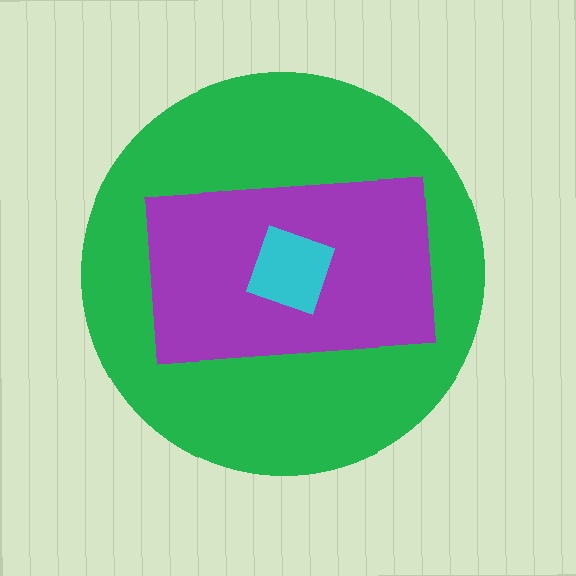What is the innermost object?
The cyan square.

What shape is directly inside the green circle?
The purple rectangle.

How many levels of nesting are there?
3.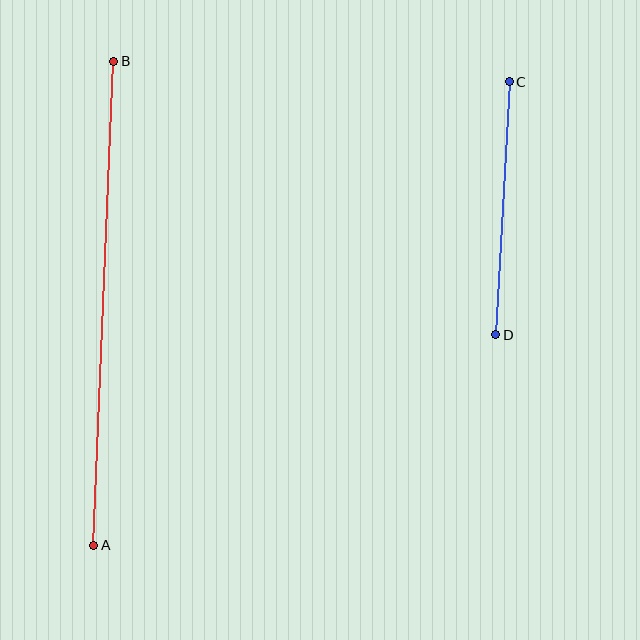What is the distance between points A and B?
The distance is approximately 485 pixels.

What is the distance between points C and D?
The distance is approximately 254 pixels.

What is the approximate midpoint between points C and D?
The midpoint is at approximately (502, 208) pixels.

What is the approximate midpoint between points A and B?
The midpoint is at approximately (104, 303) pixels.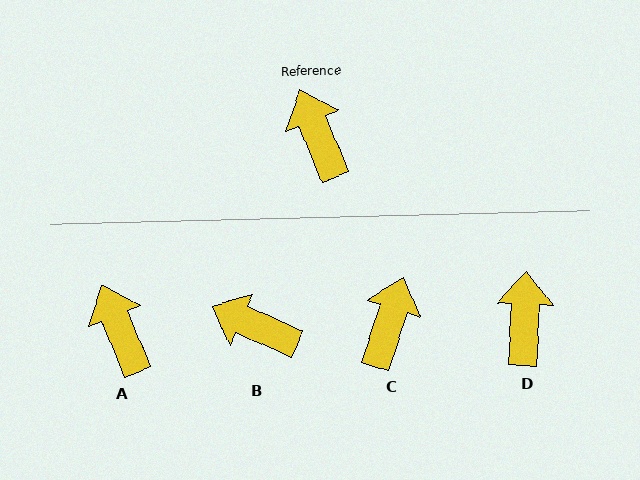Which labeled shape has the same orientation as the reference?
A.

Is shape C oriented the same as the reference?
No, it is off by about 40 degrees.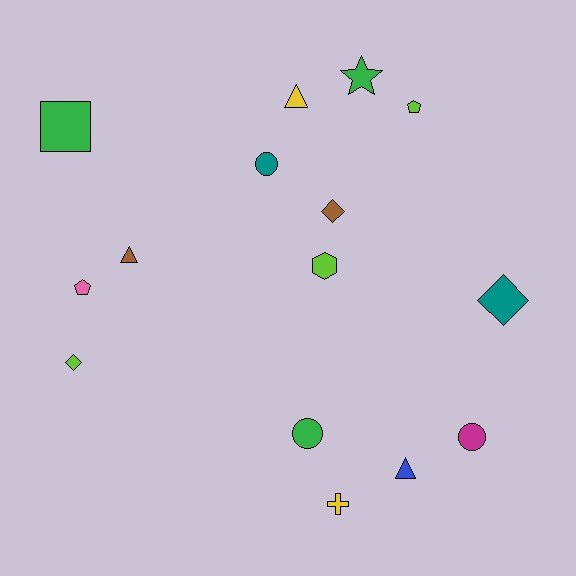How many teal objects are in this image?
There are 2 teal objects.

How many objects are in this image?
There are 15 objects.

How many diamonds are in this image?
There are 3 diamonds.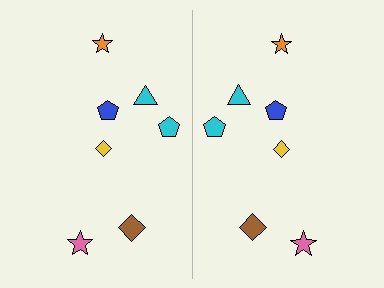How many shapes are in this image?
There are 14 shapes in this image.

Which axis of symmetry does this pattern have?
The pattern has a vertical axis of symmetry running through the center of the image.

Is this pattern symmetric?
Yes, this pattern has bilateral (reflection) symmetry.